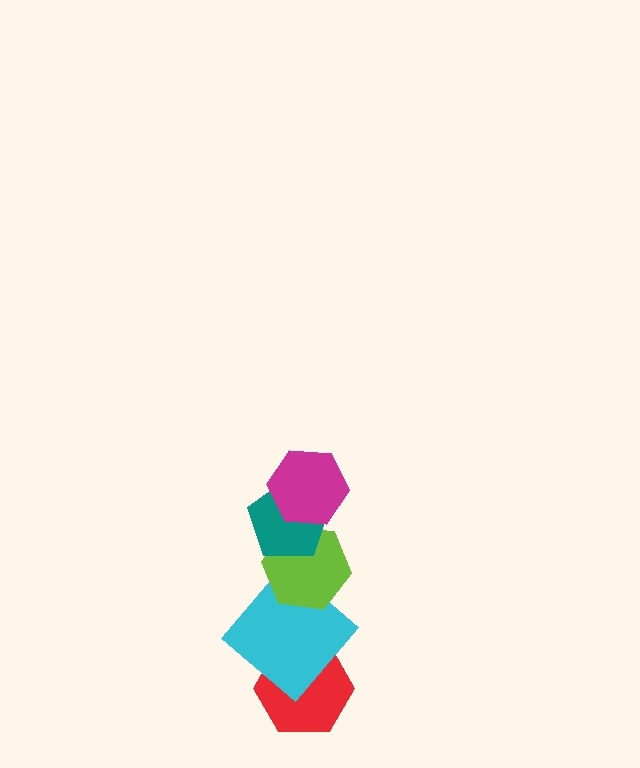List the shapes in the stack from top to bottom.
From top to bottom: the magenta hexagon, the teal pentagon, the lime hexagon, the cyan diamond, the red hexagon.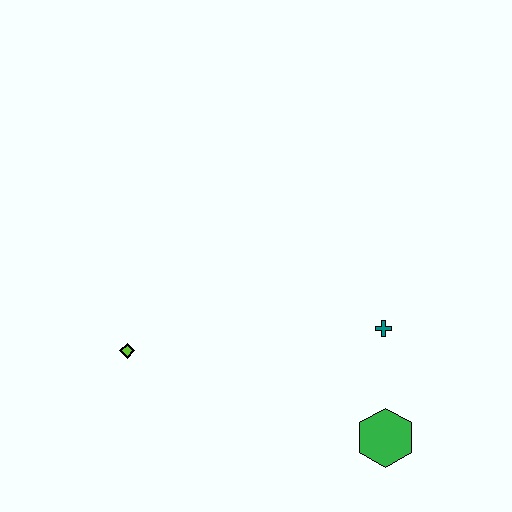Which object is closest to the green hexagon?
The teal cross is closest to the green hexagon.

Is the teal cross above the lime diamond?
Yes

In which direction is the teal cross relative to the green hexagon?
The teal cross is above the green hexagon.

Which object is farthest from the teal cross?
The lime diamond is farthest from the teal cross.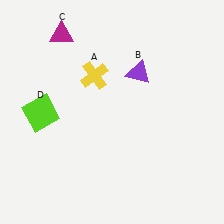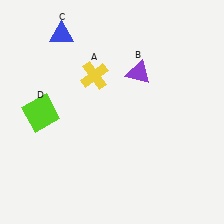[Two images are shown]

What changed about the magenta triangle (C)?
In Image 1, C is magenta. In Image 2, it changed to blue.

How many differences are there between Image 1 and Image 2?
There is 1 difference between the two images.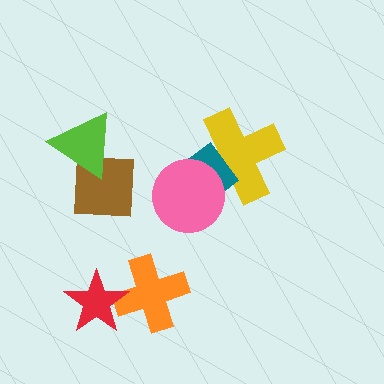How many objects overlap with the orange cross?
1 object overlaps with the orange cross.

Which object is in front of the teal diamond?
The pink circle is in front of the teal diamond.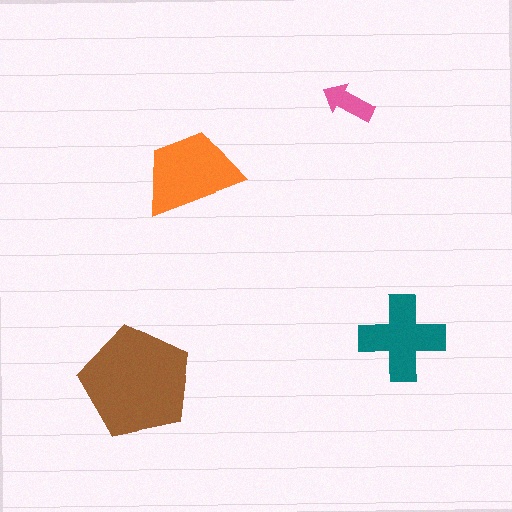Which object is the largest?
The brown pentagon.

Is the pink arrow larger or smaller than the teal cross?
Smaller.